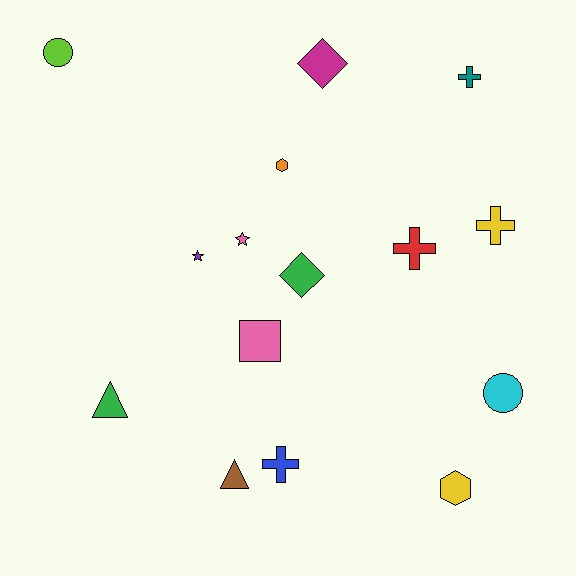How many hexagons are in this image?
There are 2 hexagons.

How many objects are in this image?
There are 15 objects.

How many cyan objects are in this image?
There is 1 cyan object.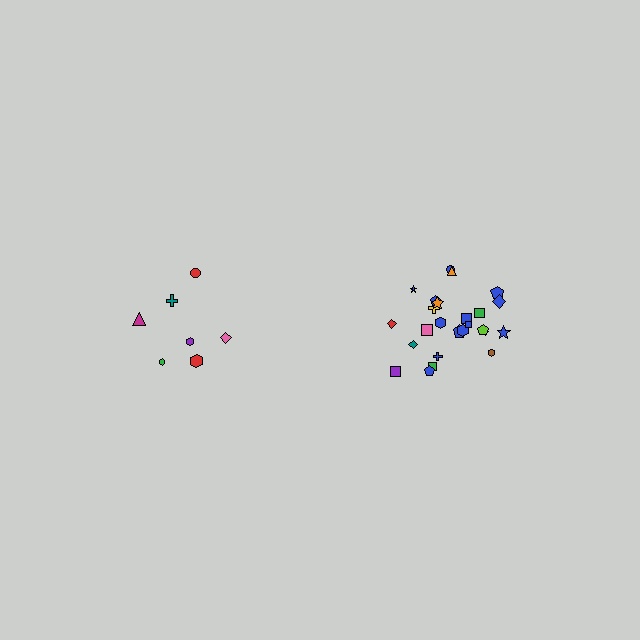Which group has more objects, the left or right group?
The right group.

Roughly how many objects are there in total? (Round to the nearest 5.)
Roughly 30 objects in total.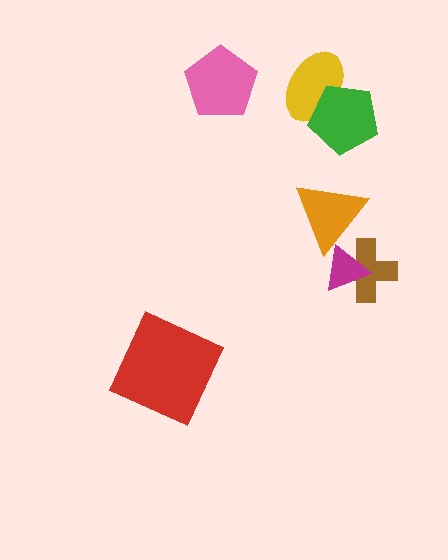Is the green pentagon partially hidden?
No, no other shape covers it.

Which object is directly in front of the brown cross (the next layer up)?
The magenta triangle is directly in front of the brown cross.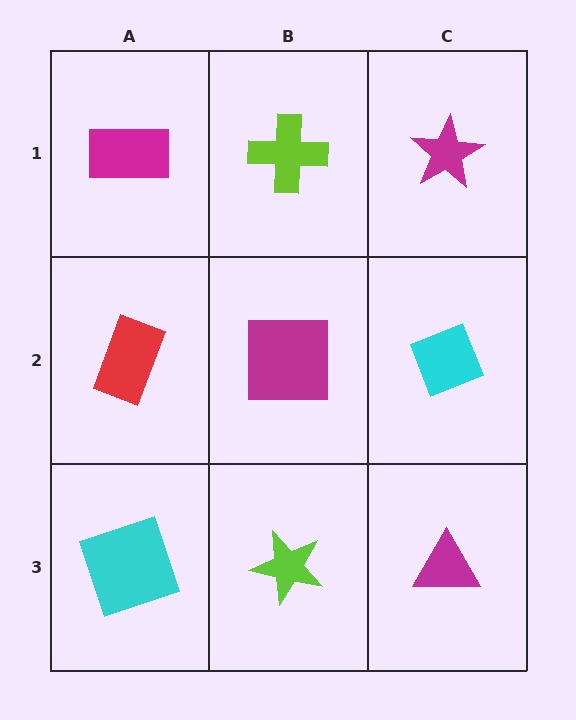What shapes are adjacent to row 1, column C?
A cyan diamond (row 2, column C), a lime cross (row 1, column B).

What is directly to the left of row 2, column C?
A magenta square.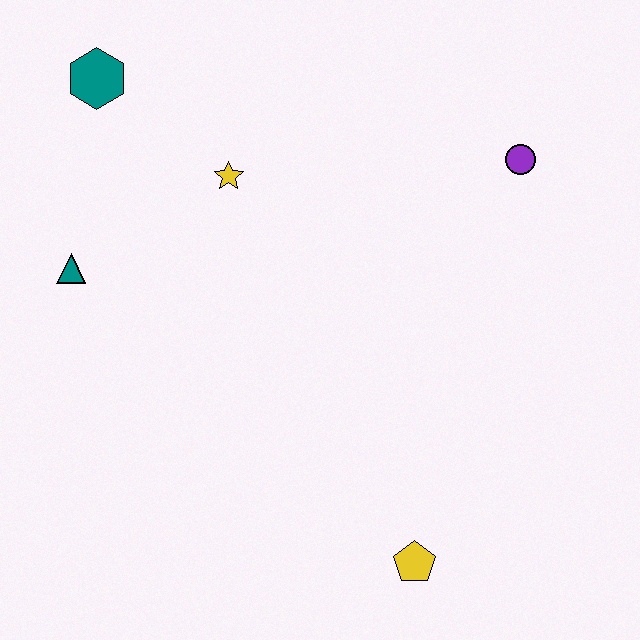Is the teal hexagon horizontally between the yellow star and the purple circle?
No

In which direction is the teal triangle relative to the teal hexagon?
The teal triangle is below the teal hexagon.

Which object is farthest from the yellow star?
The yellow pentagon is farthest from the yellow star.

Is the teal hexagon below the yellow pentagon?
No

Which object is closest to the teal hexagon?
The yellow star is closest to the teal hexagon.